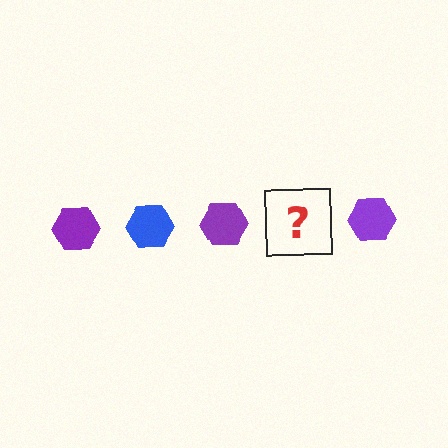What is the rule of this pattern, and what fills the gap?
The rule is that the pattern cycles through purple, blue hexagons. The gap should be filled with a blue hexagon.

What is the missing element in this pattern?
The missing element is a blue hexagon.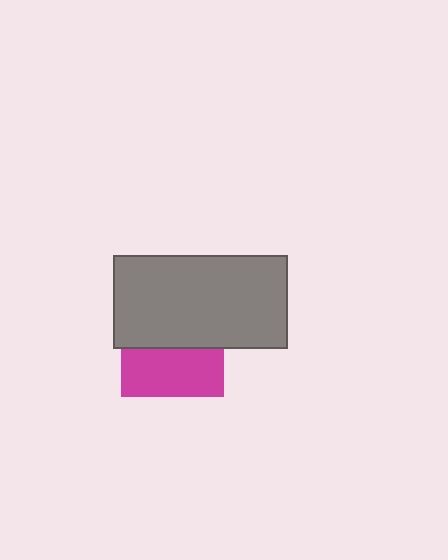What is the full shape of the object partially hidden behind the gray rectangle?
The partially hidden object is a magenta square.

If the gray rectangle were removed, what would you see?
You would see the complete magenta square.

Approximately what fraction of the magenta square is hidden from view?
Roughly 54% of the magenta square is hidden behind the gray rectangle.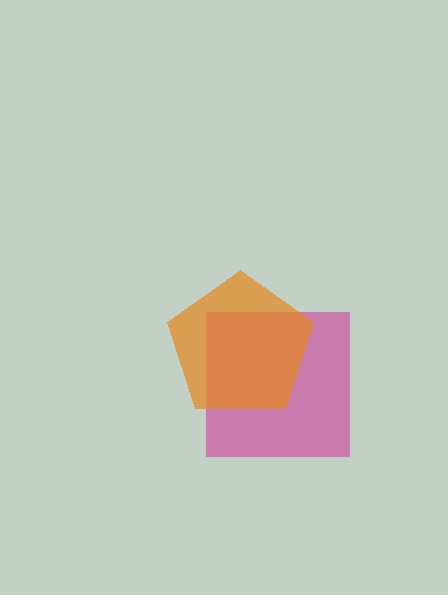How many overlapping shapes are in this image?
There are 2 overlapping shapes in the image.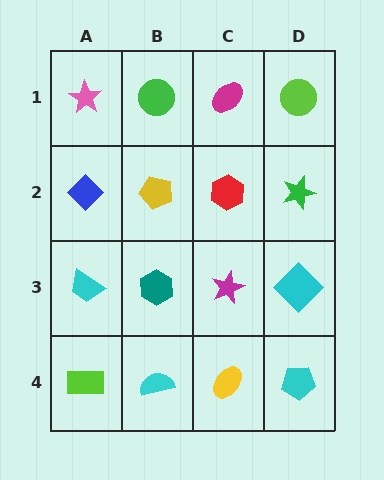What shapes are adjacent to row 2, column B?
A green circle (row 1, column B), a teal hexagon (row 3, column B), a blue diamond (row 2, column A), a red hexagon (row 2, column C).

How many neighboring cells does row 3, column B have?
4.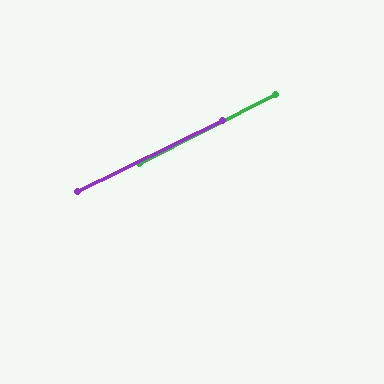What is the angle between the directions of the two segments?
Approximately 1 degree.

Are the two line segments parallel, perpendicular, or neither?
Parallel — their directions differ by only 0.6°.